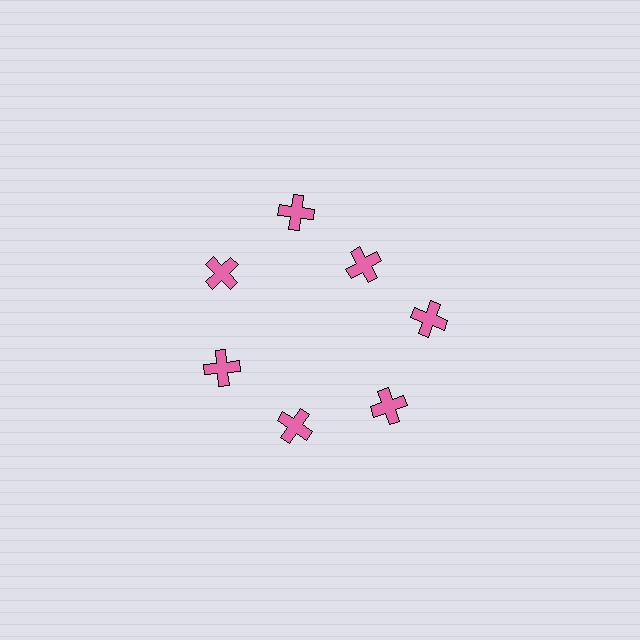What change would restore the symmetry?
The symmetry would be restored by moving it outward, back onto the ring so that all 7 crosses sit at equal angles and equal distance from the center.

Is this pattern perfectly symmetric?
No. The 7 pink crosses are arranged in a ring, but one element near the 1 o'clock position is pulled inward toward the center, breaking the 7-fold rotational symmetry.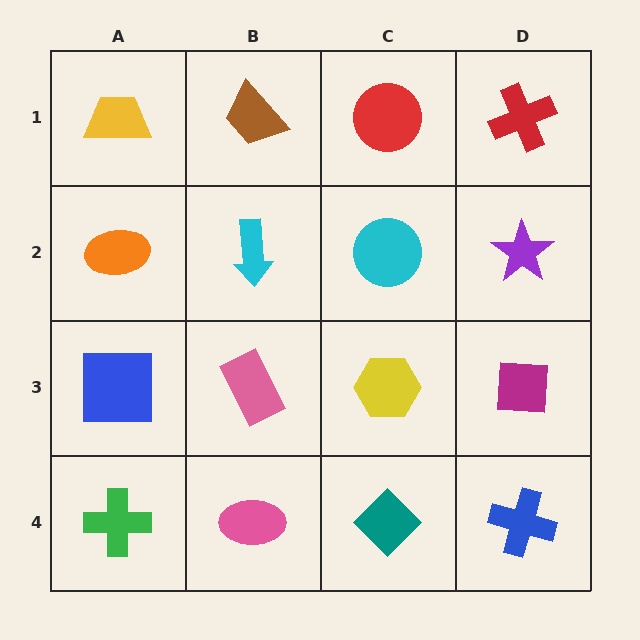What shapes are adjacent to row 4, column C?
A yellow hexagon (row 3, column C), a pink ellipse (row 4, column B), a blue cross (row 4, column D).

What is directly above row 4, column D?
A magenta square.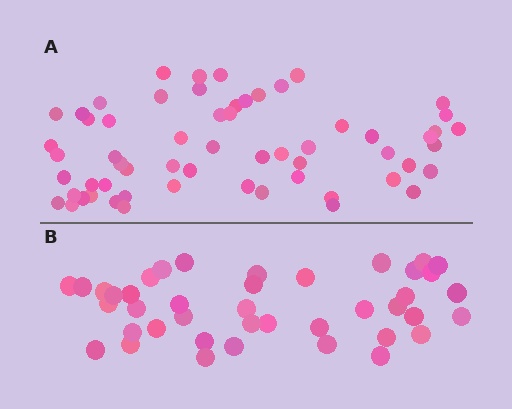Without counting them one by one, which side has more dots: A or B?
Region A (the top region) has more dots.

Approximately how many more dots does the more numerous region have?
Region A has approximately 20 more dots than region B.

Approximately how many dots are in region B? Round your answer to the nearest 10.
About 40 dots. (The exact count is 41, which rounds to 40.)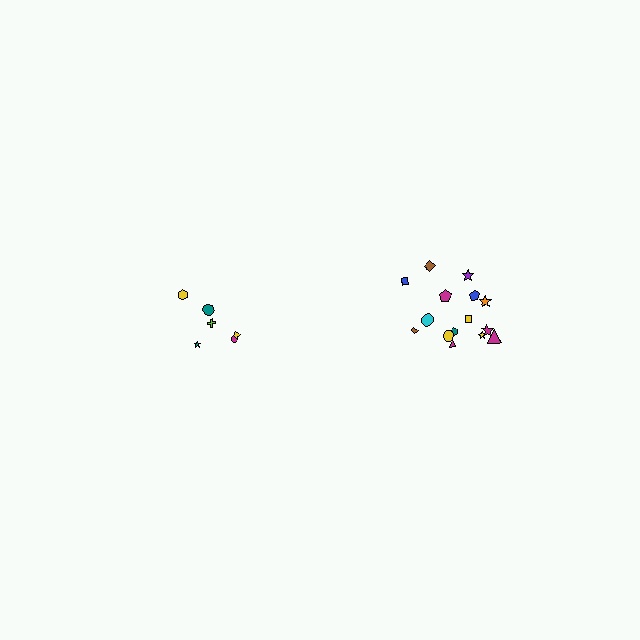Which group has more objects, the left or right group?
The right group.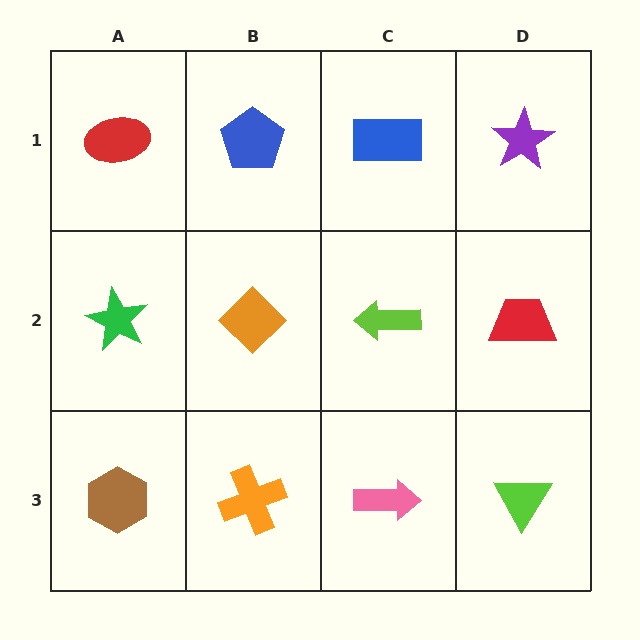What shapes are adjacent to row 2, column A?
A red ellipse (row 1, column A), a brown hexagon (row 3, column A), an orange diamond (row 2, column B).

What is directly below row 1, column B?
An orange diamond.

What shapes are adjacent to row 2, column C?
A blue rectangle (row 1, column C), a pink arrow (row 3, column C), an orange diamond (row 2, column B), a red trapezoid (row 2, column D).